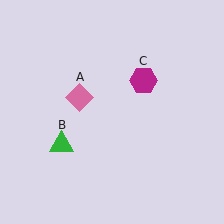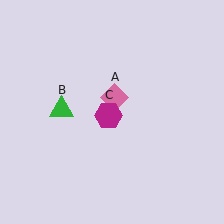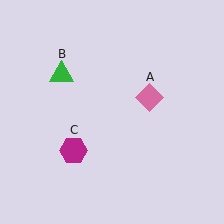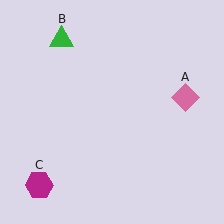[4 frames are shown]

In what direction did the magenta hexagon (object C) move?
The magenta hexagon (object C) moved down and to the left.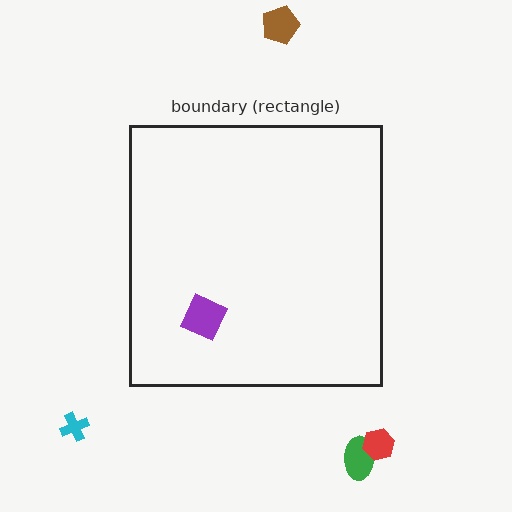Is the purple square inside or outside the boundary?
Inside.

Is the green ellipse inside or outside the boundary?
Outside.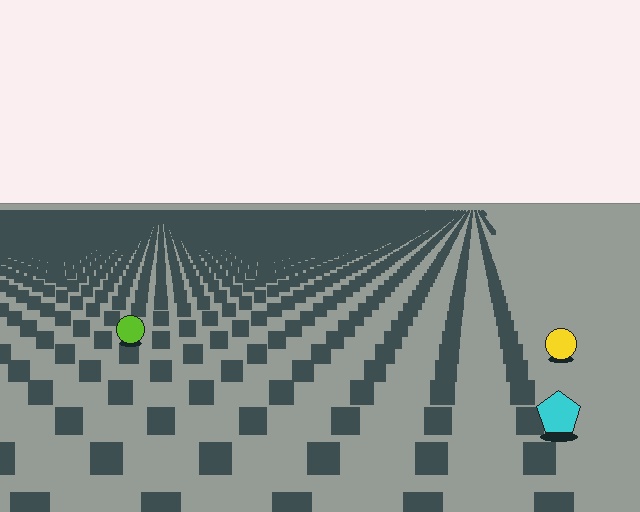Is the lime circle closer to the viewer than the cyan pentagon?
No. The cyan pentagon is closer — you can tell from the texture gradient: the ground texture is coarser near it.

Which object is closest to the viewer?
The cyan pentagon is closest. The texture marks near it are larger and more spread out.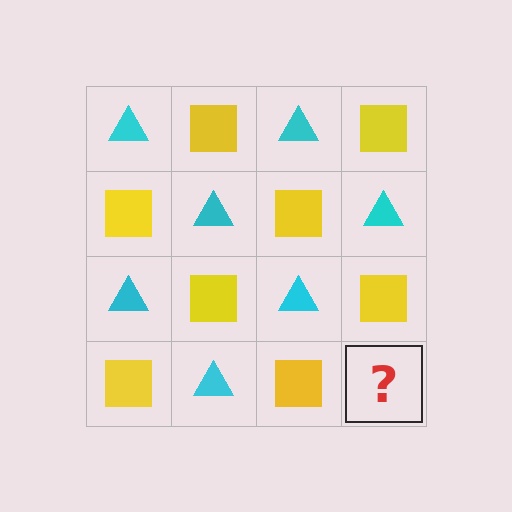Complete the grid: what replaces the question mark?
The question mark should be replaced with a cyan triangle.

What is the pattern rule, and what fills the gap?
The rule is that it alternates cyan triangle and yellow square in a checkerboard pattern. The gap should be filled with a cyan triangle.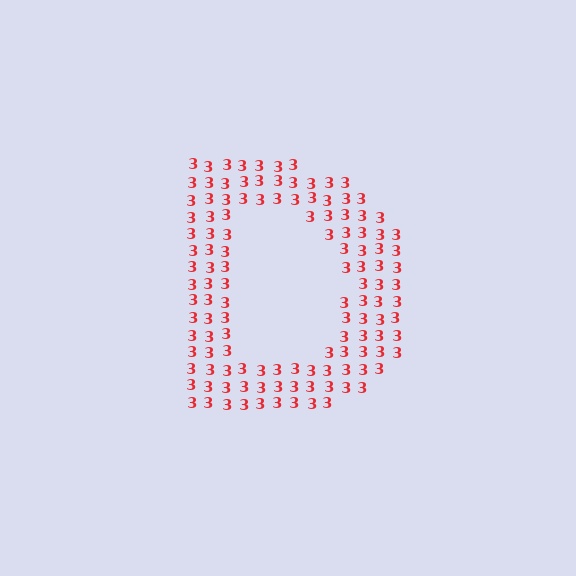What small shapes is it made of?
It is made of small digit 3's.